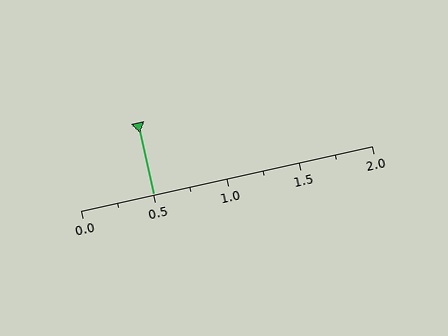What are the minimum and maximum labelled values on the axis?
The axis runs from 0.0 to 2.0.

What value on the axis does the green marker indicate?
The marker indicates approximately 0.5.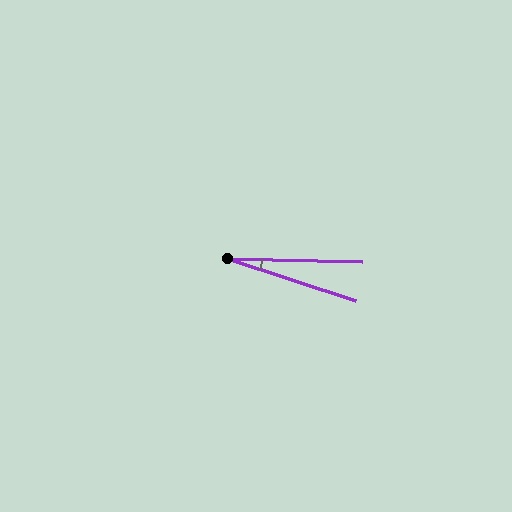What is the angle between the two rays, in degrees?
Approximately 17 degrees.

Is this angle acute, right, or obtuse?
It is acute.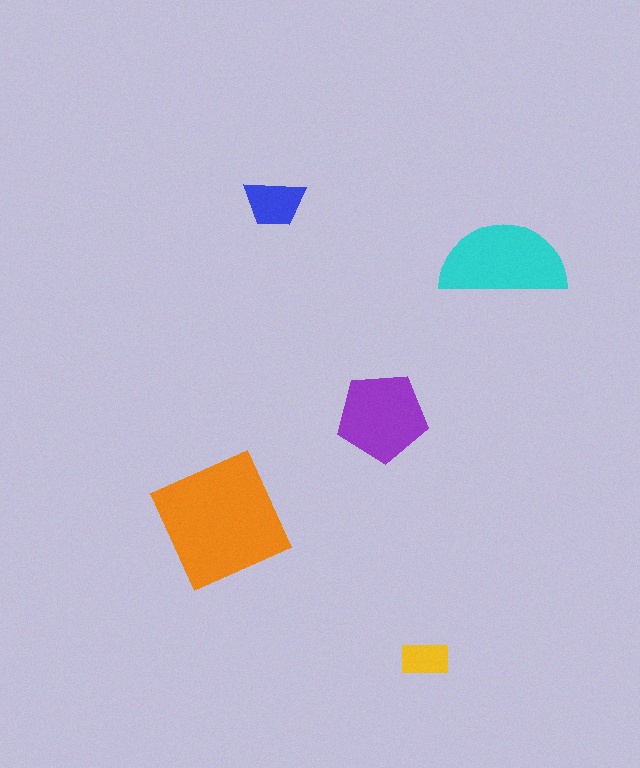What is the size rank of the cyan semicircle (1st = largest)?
2nd.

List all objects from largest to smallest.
The orange square, the cyan semicircle, the purple pentagon, the blue trapezoid, the yellow rectangle.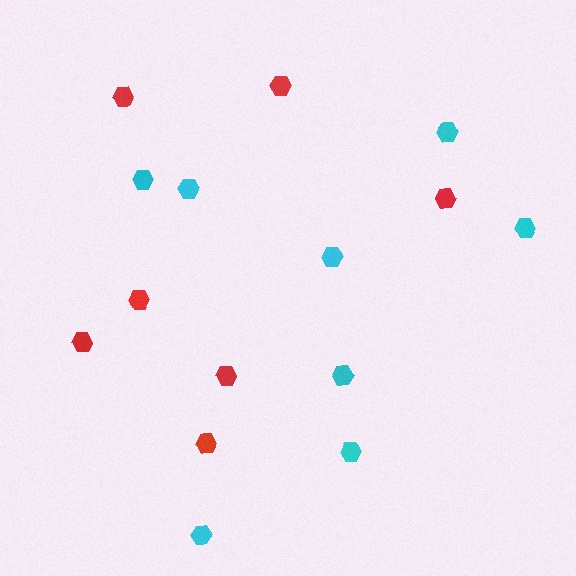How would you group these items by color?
There are 2 groups: one group of cyan hexagons (8) and one group of red hexagons (7).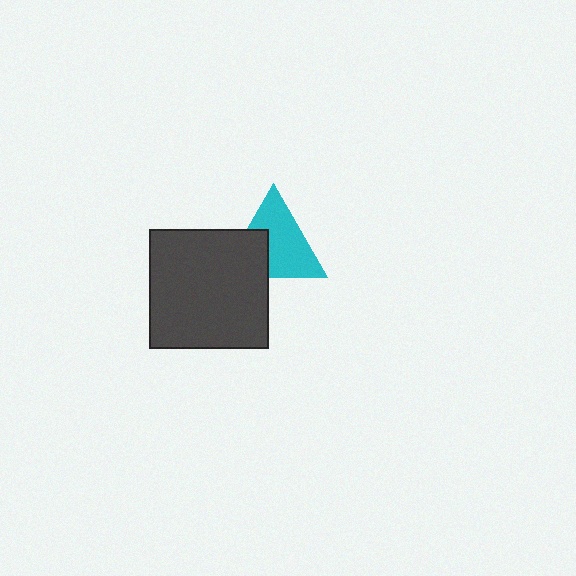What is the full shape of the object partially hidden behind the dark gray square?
The partially hidden object is a cyan triangle.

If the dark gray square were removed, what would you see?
You would see the complete cyan triangle.